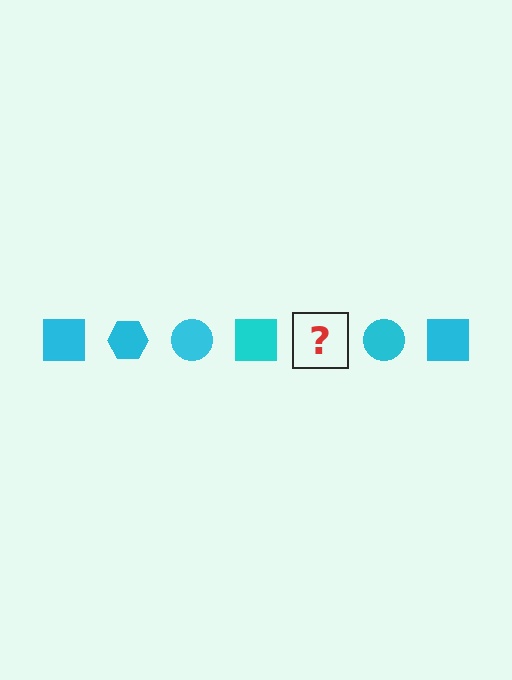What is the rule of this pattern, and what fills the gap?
The rule is that the pattern cycles through square, hexagon, circle shapes in cyan. The gap should be filled with a cyan hexagon.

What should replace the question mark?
The question mark should be replaced with a cyan hexagon.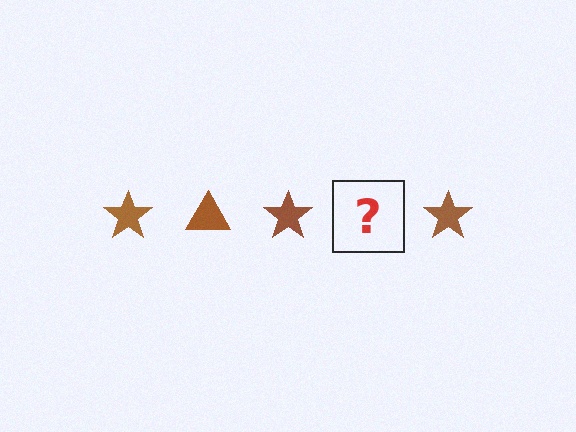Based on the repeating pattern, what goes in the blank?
The blank should be a brown triangle.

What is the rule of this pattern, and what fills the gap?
The rule is that the pattern cycles through star, triangle shapes in brown. The gap should be filled with a brown triangle.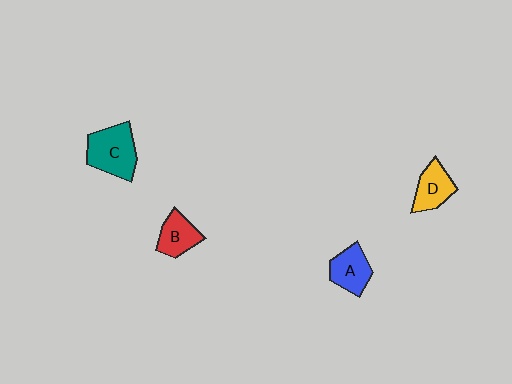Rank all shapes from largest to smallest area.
From largest to smallest: C (teal), A (blue), D (yellow), B (red).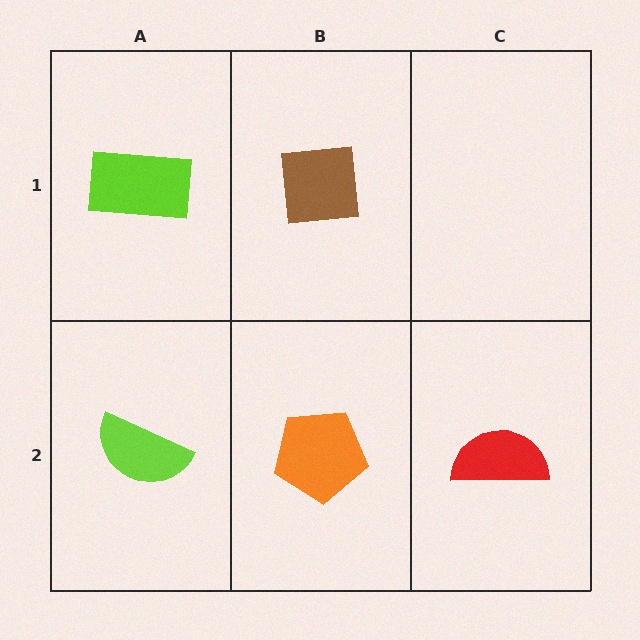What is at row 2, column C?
A red semicircle.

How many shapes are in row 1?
2 shapes.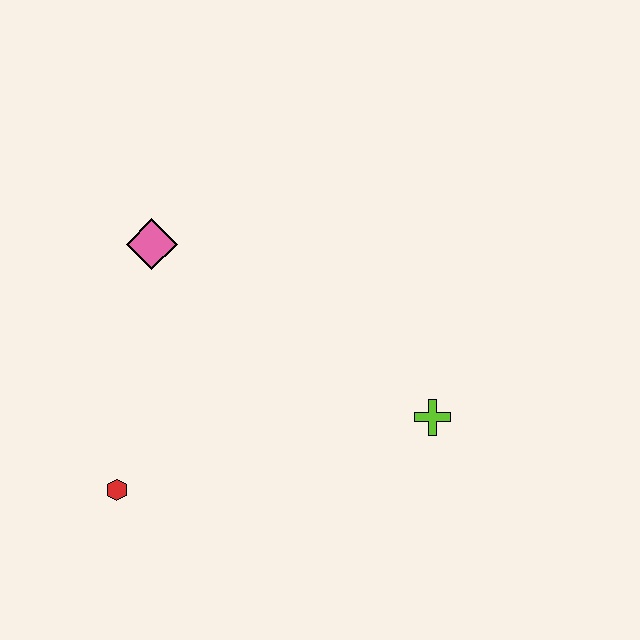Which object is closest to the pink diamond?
The red hexagon is closest to the pink diamond.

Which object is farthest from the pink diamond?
The lime cross is farthest from the pink diamond.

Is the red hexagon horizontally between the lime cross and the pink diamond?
No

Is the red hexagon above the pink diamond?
No